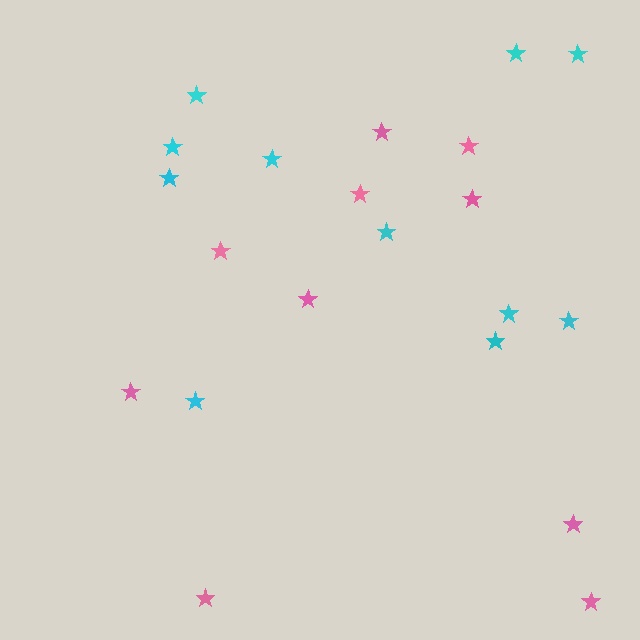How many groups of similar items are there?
There are 2 groups: one group of cyan stars (11) and one group of pink stars (10).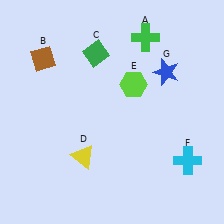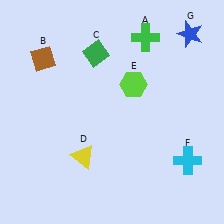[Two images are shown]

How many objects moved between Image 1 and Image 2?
1 object moved between the two images.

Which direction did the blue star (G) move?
The blue star (G) moved up.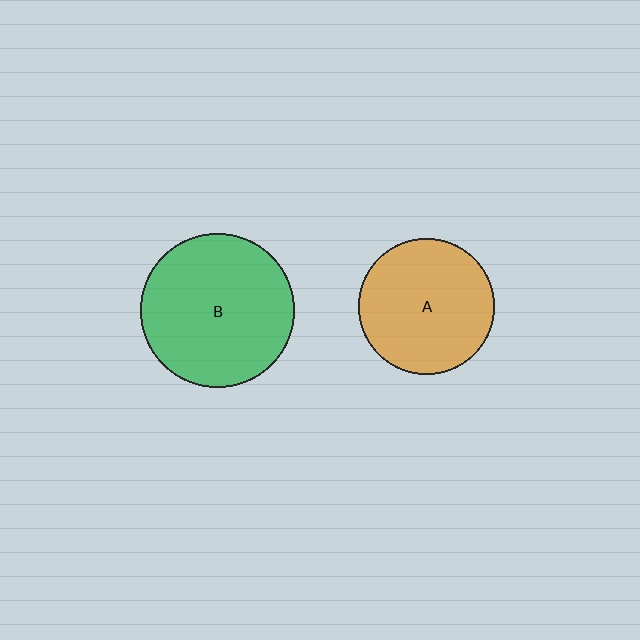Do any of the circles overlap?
No, none of the circles overlap.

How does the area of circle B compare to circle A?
Approximately 1.3 times.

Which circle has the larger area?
Circle B (green).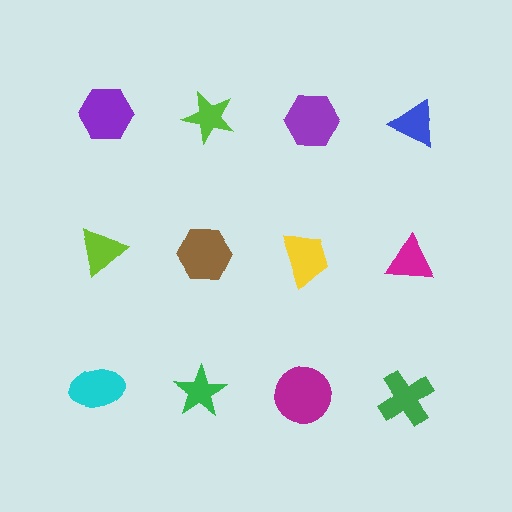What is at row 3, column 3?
A magenta circle.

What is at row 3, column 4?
A green cross.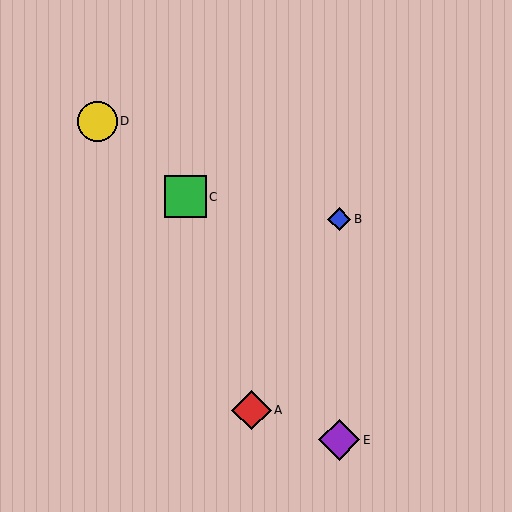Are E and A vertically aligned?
No, E is at x≈339 and A is at x≈252.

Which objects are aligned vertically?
Objects B, E are aligned vertically.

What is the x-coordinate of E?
Object E is at x≈339.